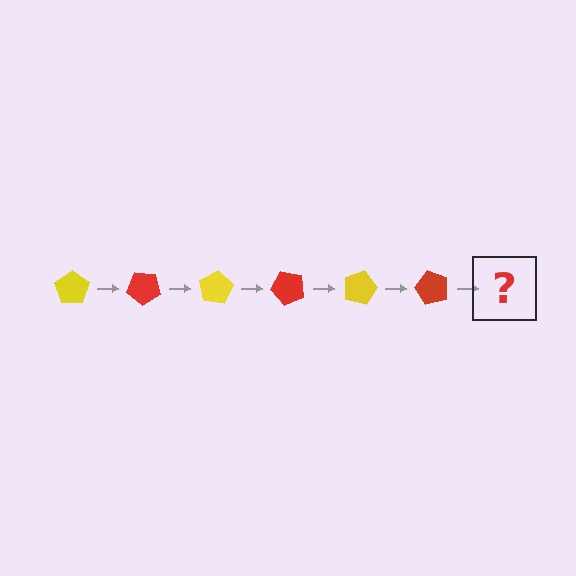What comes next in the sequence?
The next element should be a yellow pentagon, rotated 240 degrees from the start.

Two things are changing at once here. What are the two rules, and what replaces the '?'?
The two rules are that it rotates 40 degrees each step and the color cycles through yellow and red. The '?' should be a yellow pentagon, rotated 240 degrees from the start.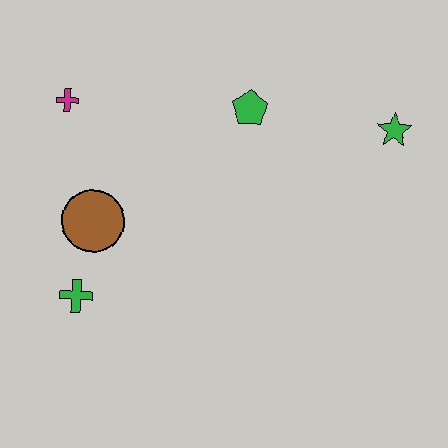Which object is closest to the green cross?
The brown circle is closest to the green cross.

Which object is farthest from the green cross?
The green star is farthest from the green cross.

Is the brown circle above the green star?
No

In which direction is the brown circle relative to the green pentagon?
The brown circle is to the left of the green pentagon.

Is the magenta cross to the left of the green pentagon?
Yes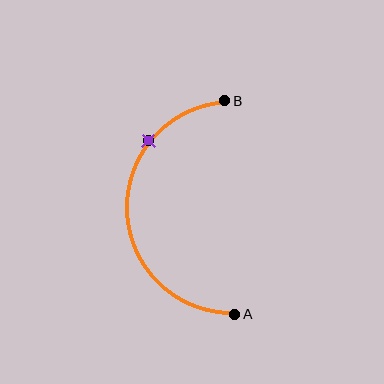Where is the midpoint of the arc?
The arc midpoint is the point on the curve farthest from the straight line joining A and B. It sits to the left of that line.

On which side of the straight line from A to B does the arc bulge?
The arc bulges to the left of the straight line connecting A and B.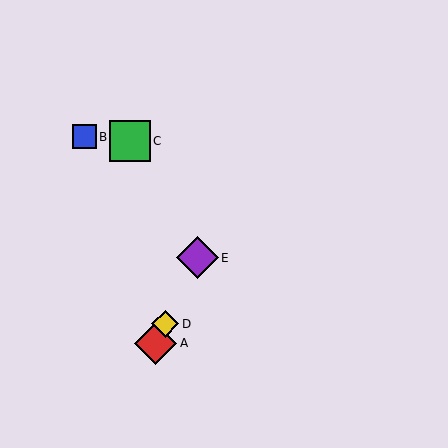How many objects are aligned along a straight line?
3 objects (A, D, E) are aligned along a straight line.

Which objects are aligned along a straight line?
Objects A, D, E are aligned along a straight line.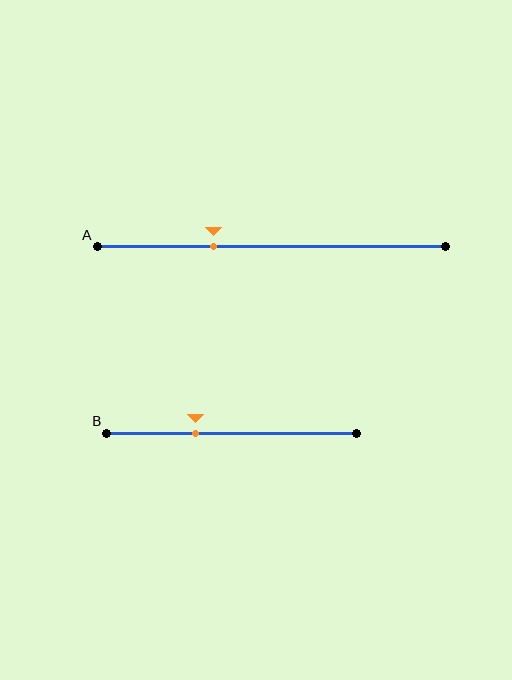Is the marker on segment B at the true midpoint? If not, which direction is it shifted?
No, the marker on segment B is shifted to the left by about 15% of the segment length.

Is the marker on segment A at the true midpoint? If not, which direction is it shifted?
No, the marker on segment A is shifted to the left by about 17% of the segment length.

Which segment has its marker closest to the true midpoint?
Segment B has its marker closest to the true midpoint.